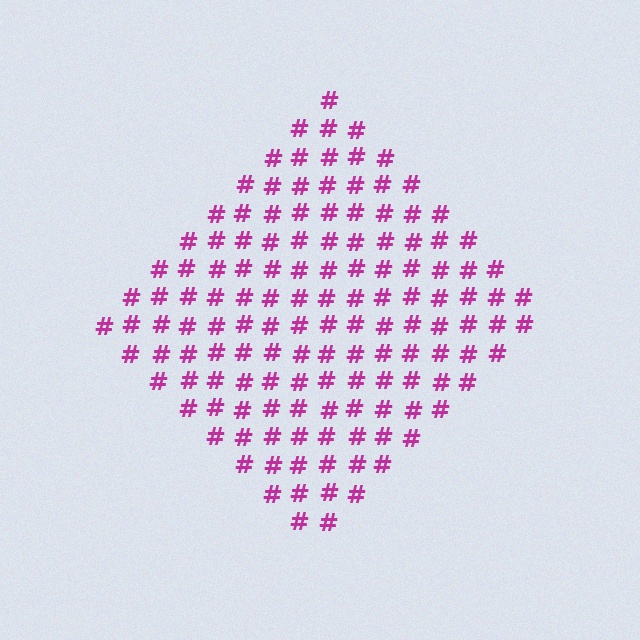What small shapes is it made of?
It is made of small hash symbols.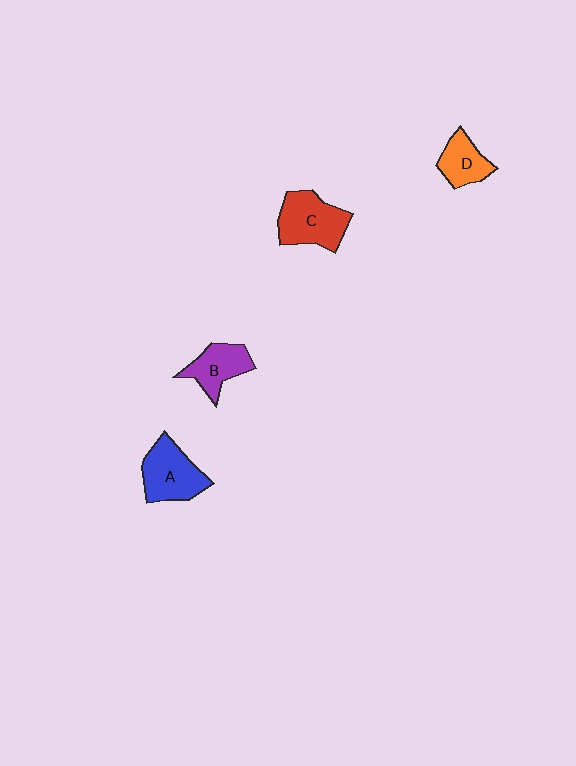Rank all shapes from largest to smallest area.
From largest to smallest: C (red), A (blue), B (purple), D (orange).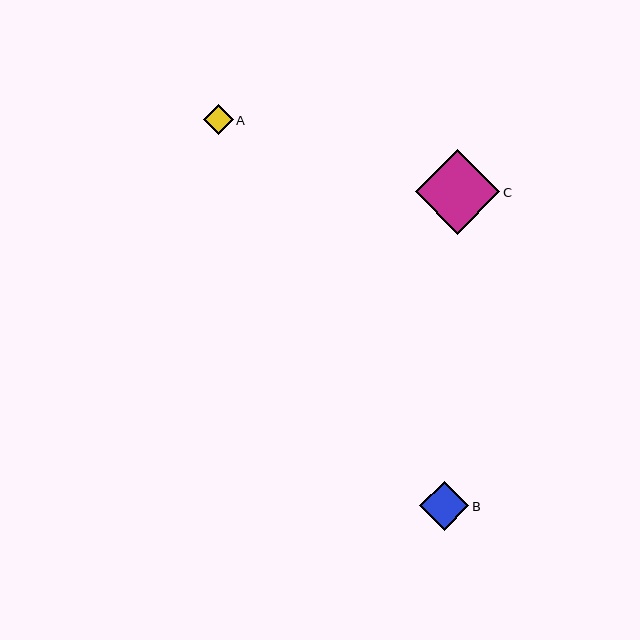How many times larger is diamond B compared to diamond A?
Diamond B is approximately 1.6 times the size of diamond A.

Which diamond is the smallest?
Diamond A is the smallest with a size of approximately 30 pixels.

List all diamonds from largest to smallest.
From largest to smallest: C, B, A.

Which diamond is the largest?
Diamond C is the largest with a size of approximately 85 pixels.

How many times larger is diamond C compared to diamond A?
Diamond C is approximately 2.8 times the size of diamond A.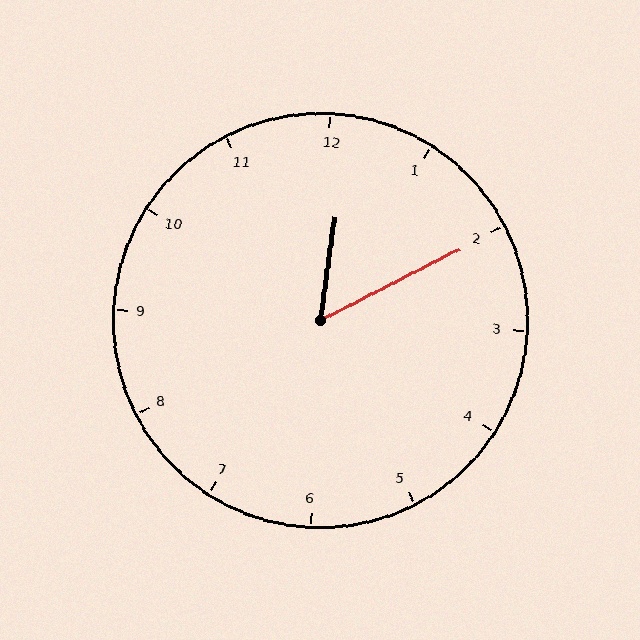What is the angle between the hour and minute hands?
Approximately 55 degrees.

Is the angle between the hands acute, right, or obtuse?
It is acute.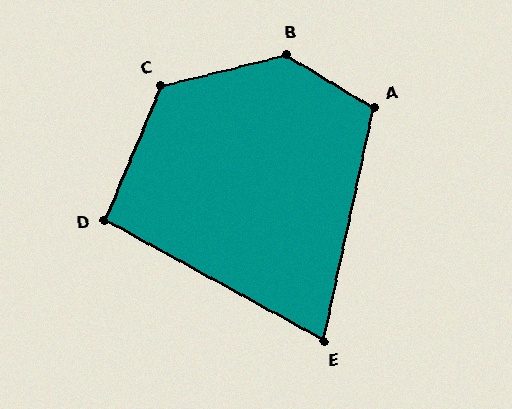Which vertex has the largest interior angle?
B, at approximately 135 degrees.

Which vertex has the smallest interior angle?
E, at approximately 73 degrees.